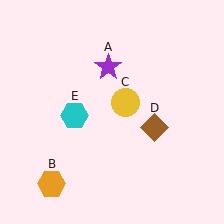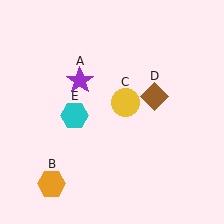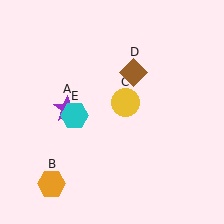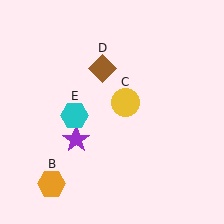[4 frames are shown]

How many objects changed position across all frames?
2 objects changed position: purple star (object A), brown diamond (object D).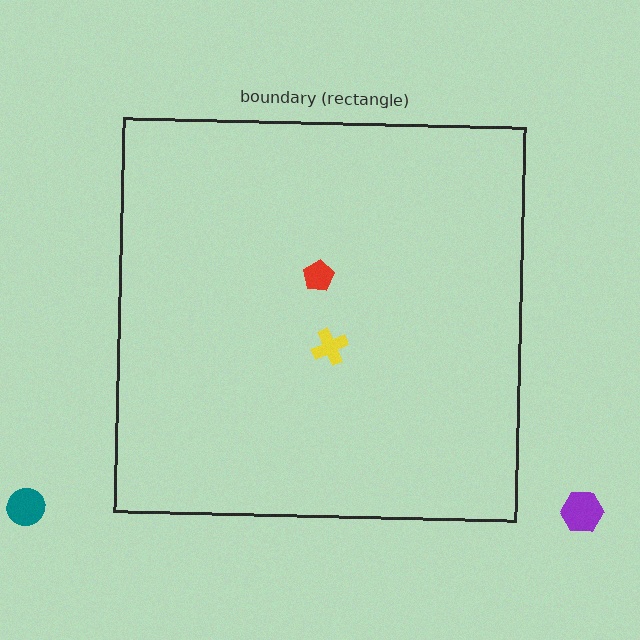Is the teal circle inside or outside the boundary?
Outside.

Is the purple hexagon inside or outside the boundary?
Outside.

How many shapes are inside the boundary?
2 inside, 2 outside.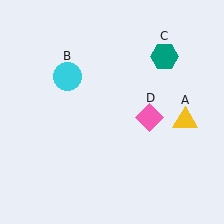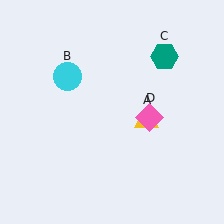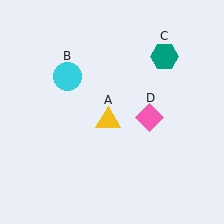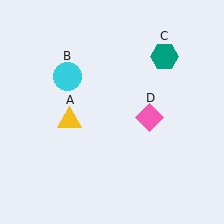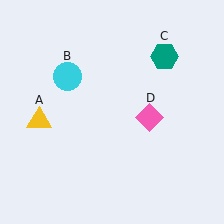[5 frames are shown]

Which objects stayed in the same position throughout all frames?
Cyan circle (object B) and teal hexagon (object C) and pink diamond (object D) remained stationary.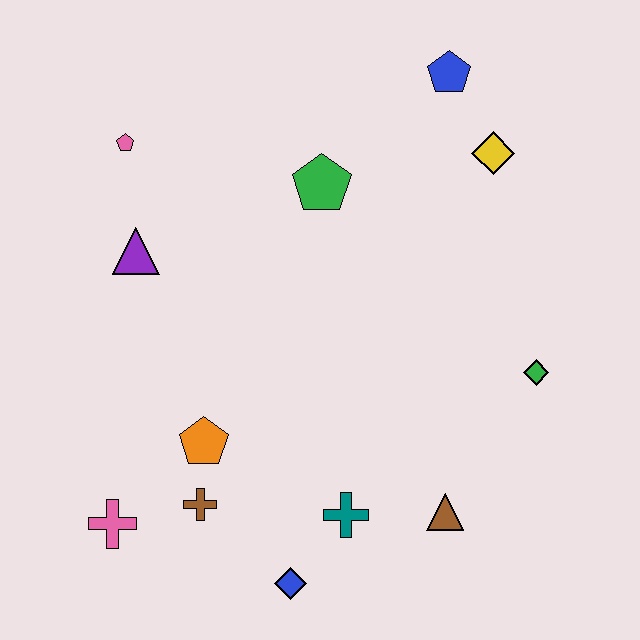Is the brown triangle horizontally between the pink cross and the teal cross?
No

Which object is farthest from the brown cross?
The blue pentagon is farthest from the brown cross.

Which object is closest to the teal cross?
The blue diamond is closest to the teal cross.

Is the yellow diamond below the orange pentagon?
No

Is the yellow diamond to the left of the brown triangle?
No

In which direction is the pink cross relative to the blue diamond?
The pink cross is to the left of the blue diamond.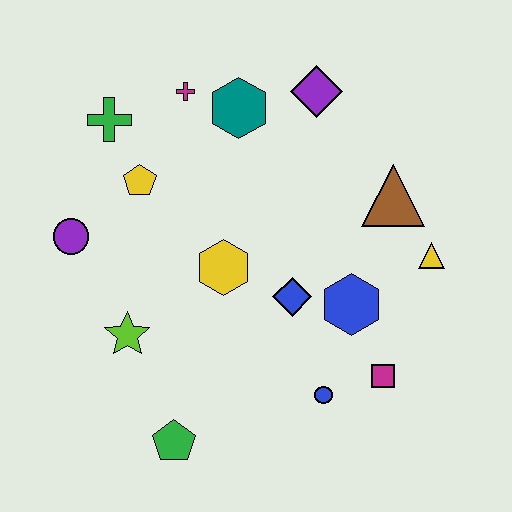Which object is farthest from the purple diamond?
The green pentagon is farthest from the purple diamond.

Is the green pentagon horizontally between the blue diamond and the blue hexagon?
No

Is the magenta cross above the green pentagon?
Yes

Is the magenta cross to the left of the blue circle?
Yes